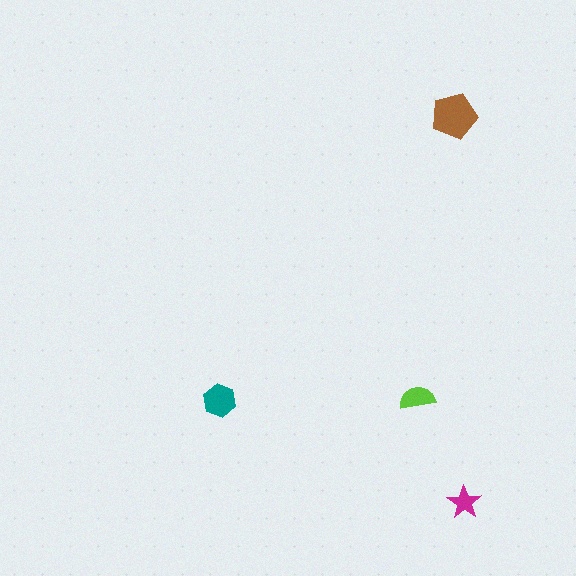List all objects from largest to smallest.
The brown pentagon, the teal hexagon, the lime semicircle, the magenta star.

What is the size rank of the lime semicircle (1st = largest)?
3rd.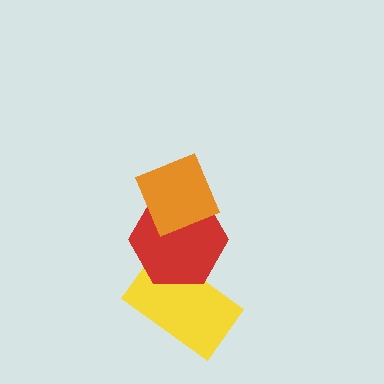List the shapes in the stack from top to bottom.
From top to bottom: the orange diamond, the red hexagon, the yellow rectangle.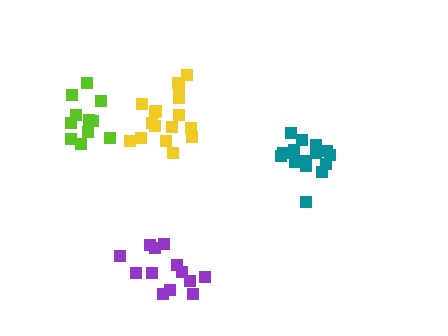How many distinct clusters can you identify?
There are 4 distinct clusters.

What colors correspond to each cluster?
The clusters are colored: purple, teal, yellow, lime.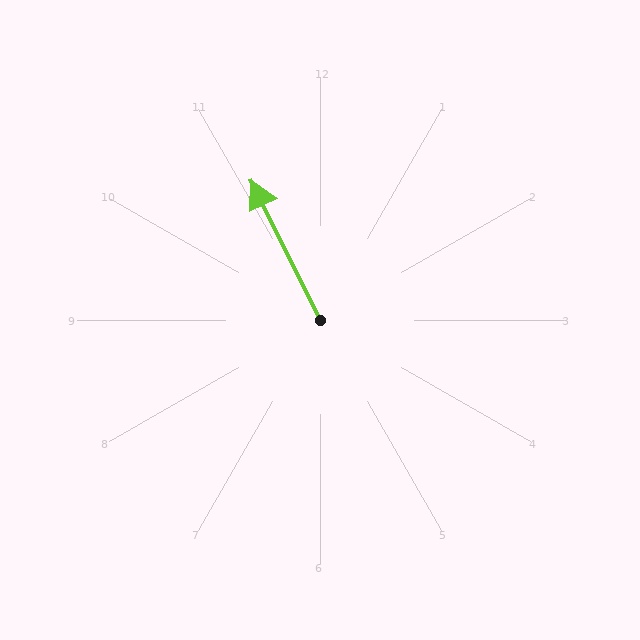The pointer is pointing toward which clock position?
Roughly 11 o'clock.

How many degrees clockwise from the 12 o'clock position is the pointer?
Approximately 334 degrees.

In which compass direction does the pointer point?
Northwest.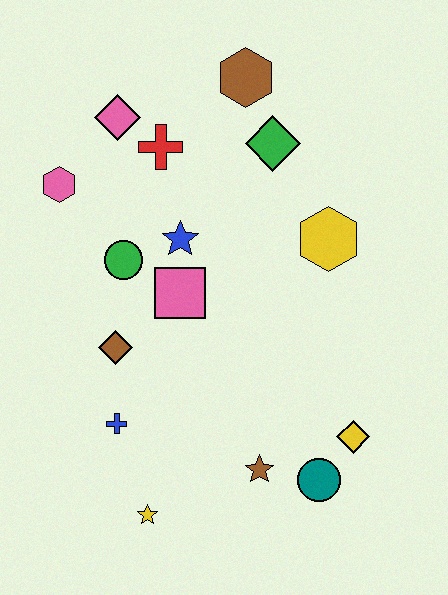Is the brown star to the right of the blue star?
Yes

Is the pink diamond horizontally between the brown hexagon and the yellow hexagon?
No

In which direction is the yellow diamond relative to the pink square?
The yellow diamond is to the right of the pink square.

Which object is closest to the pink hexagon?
The pink diamond is closest to the pink hexagon.